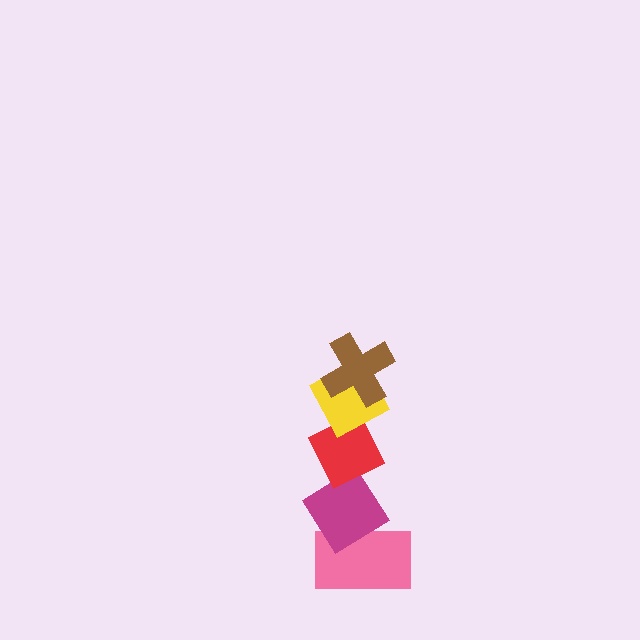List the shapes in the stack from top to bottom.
From top to bottom: the brown cross, the yellow diamond, the red diamond, the magenta diamond, the pink rectangle.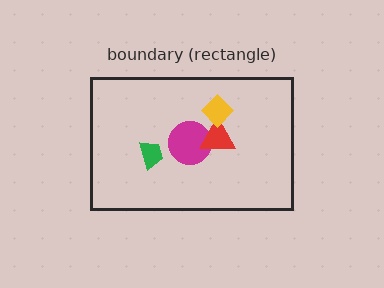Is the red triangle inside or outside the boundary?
Inside.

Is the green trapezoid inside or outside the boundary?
Inside.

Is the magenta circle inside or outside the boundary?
Inside.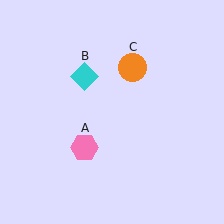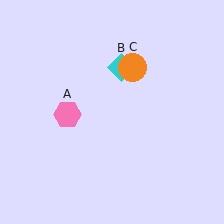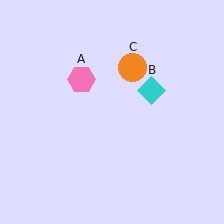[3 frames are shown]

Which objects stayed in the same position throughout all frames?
Orange circle (object C) remained stationary.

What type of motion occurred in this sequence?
The pink hexagon (object A), cyan diamond (object B) rotated clockwise around the center of the scene.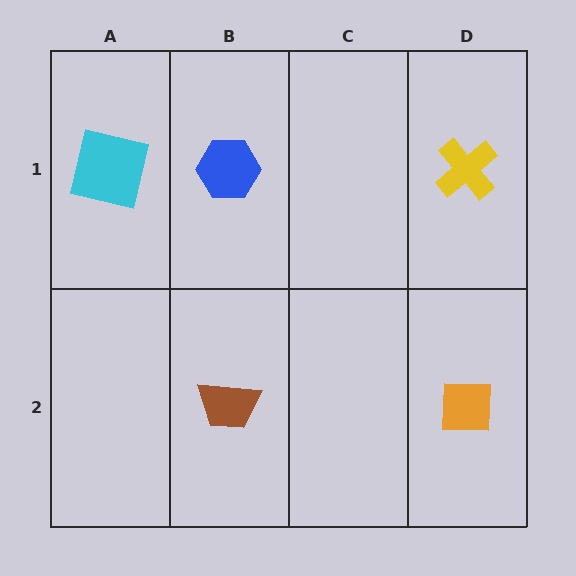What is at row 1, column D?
A yellow cross.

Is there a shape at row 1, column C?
No, that cell is empty.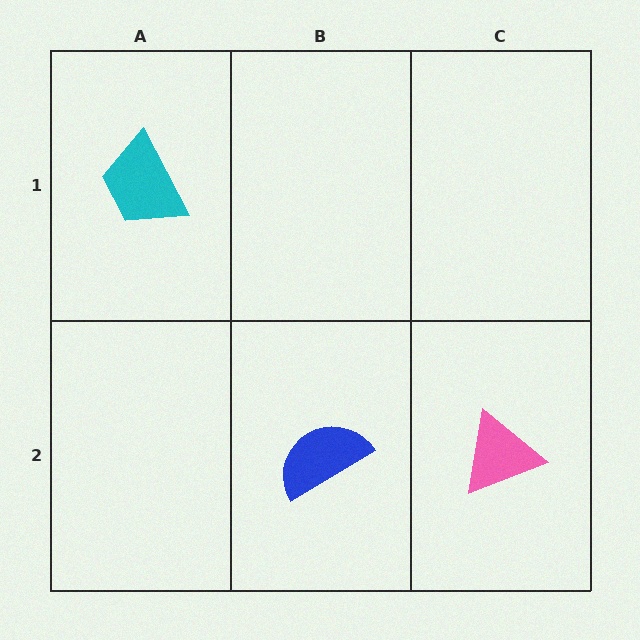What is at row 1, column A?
A cyan trapezoid.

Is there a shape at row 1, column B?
No, that cell is empty.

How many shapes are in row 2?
2 shapes.